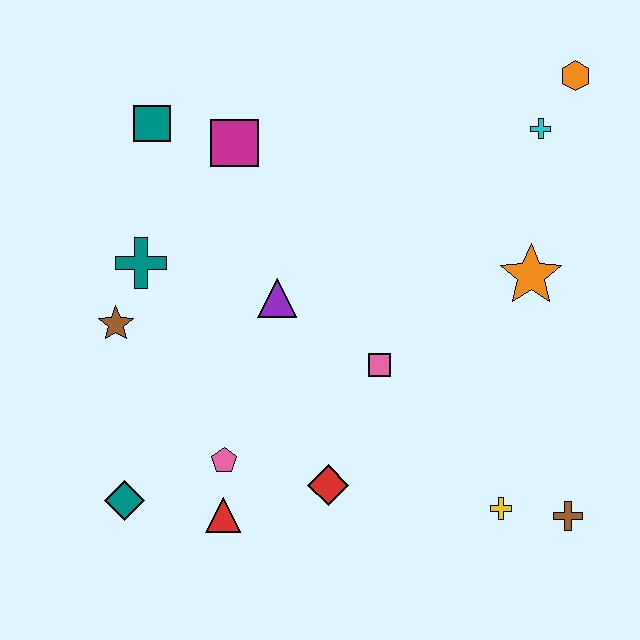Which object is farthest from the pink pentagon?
The orange hexagon is farthest from the pink pentagon.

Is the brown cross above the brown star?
No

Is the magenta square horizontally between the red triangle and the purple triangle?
Yes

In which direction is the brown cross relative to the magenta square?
The brown cross is below the magenta square.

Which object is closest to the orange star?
The cyan cross is closest to the orange star.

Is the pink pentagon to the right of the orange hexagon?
No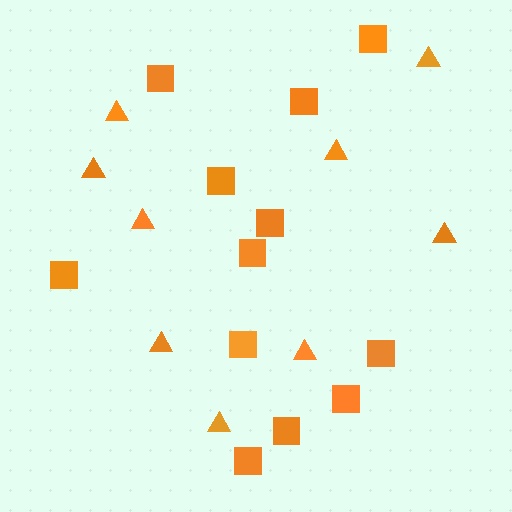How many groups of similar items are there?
There are 2 groups: one group of triangles (9) and one group of squares (12).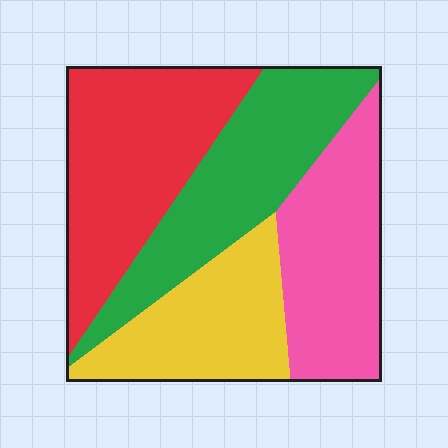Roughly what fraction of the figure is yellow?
Yellow takes up about one fifth (1/5) of the figure.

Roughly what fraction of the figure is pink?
Pink takes up about one quarter (1/4) of the figure.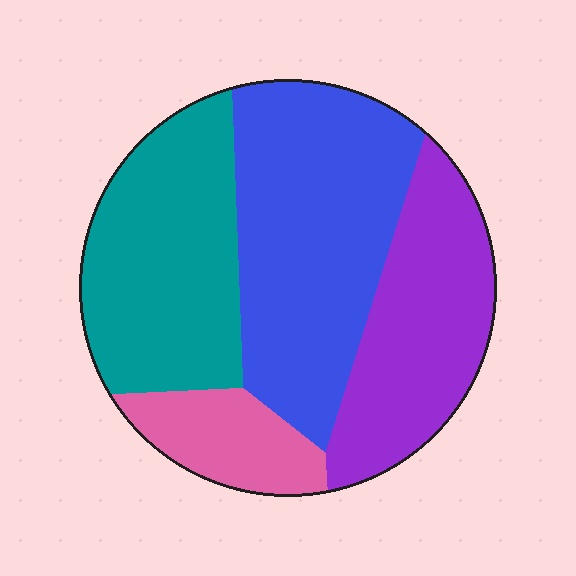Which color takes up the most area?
Blue, at roughly 35%.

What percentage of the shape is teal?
Teal covers 29% of the shape.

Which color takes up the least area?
Pink, at roughly 10%.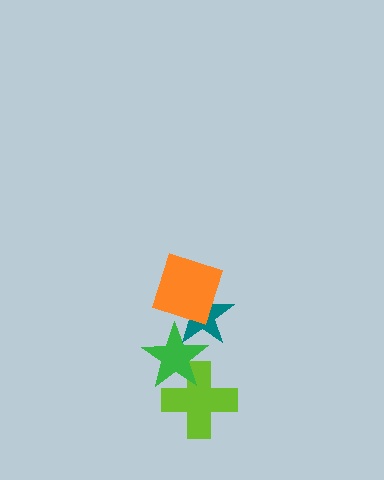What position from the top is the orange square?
The orange square is 1st from the top.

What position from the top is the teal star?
The teal star is 2nd from the top.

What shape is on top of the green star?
The teal star is on top of the green star.